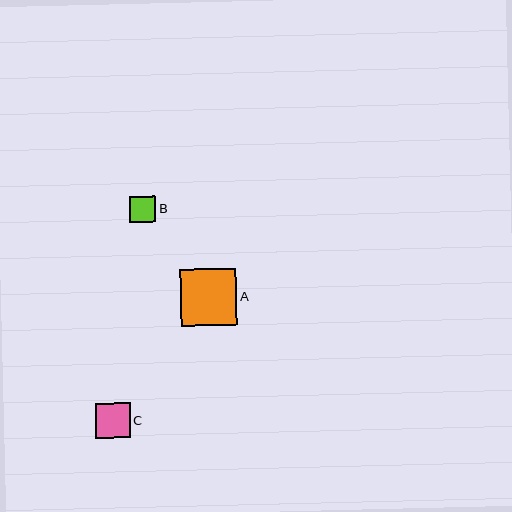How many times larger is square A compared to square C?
Square A is approximately 1.6 times the size of square C.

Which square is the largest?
Square A is the largest with a size of approximately 56 pixels.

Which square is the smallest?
Square B is the smallest with a size of approximately 26 pixels.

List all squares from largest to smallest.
From largest to smallest: A, C, B.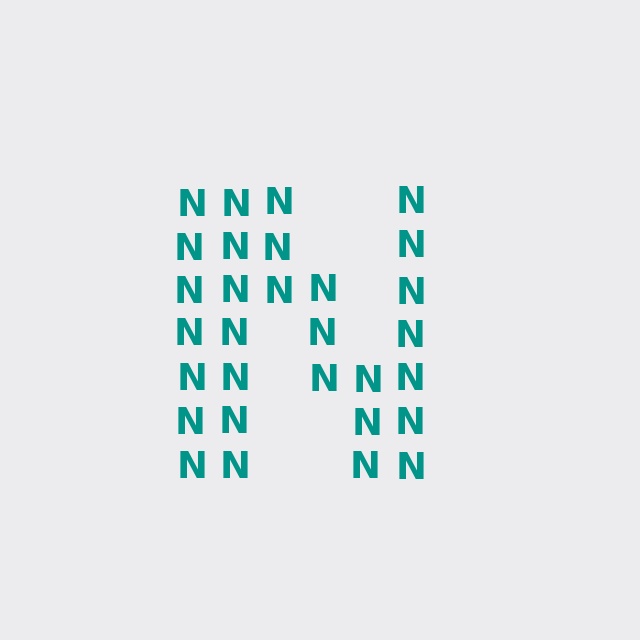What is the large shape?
The large shape is the letter N.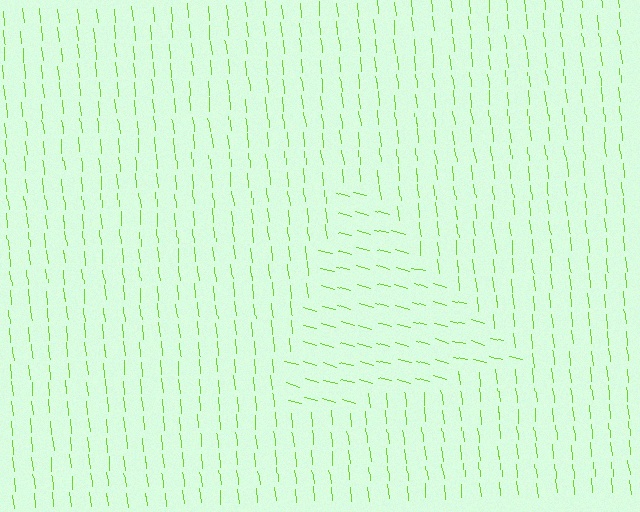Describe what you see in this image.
The image is filled with small lime line segments. A triangle region in the image has lines oriented differently from the surrounding lines, creating a visible texture boundary.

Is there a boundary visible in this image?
Yes, there is a texture boundary formed by a change in line orientation.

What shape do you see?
I see a triangle.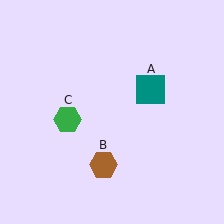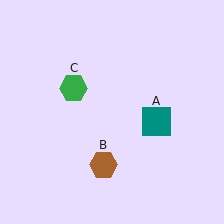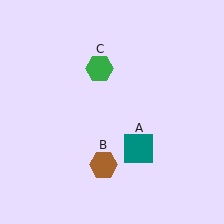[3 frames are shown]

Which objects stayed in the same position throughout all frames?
Brown hexagon (object B) remained stationary.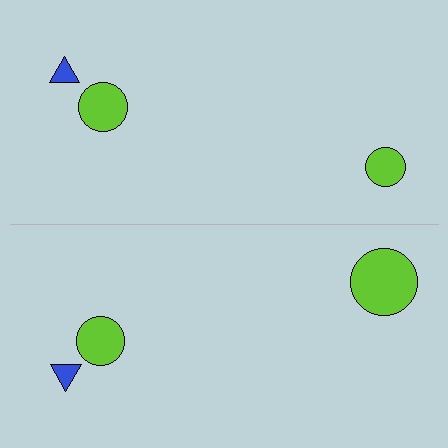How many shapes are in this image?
There are 6 shapes in this image.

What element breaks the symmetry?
The lime circle on the bottom side has a different size than its mirror counterpart.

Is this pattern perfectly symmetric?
No, the pattern is not perfectly symmetric. The lime circle on the bottom side has a different size than its mirror counterpart.